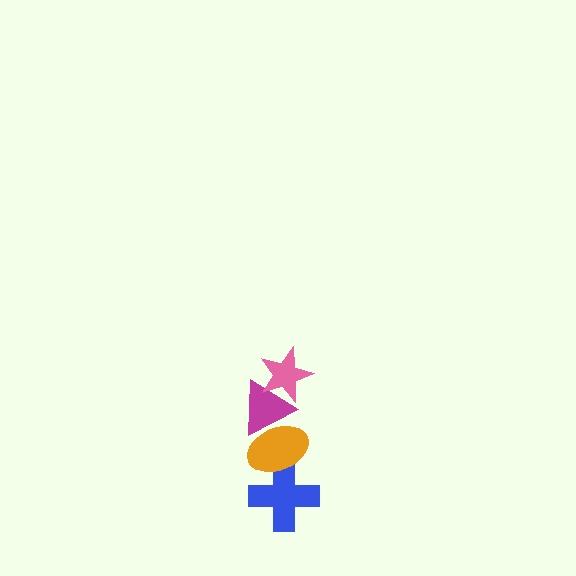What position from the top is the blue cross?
The blue cross is 4th from the top.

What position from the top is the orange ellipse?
The orange ellipse is 3rd from the top.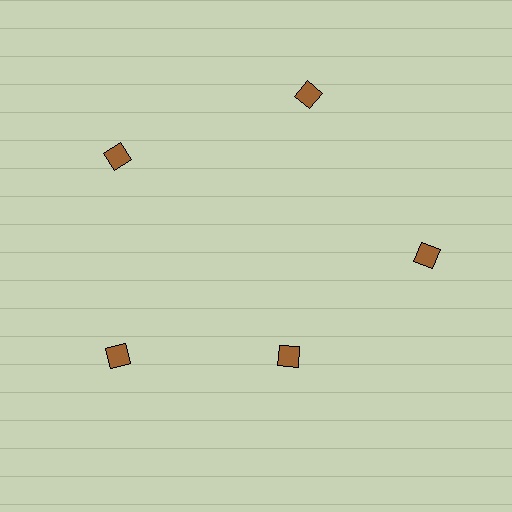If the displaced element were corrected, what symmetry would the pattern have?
It would have 5-fold rotational symmetry — the pattern would map onto itself every 72 degrees.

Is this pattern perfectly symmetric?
No. The 5 brown diamonds are arranged in a ring, but one element near the 5 o'clock position is pulled inward toward the center, breaking the 5-fold rotational symmetry.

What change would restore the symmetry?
The symmetry would be restored by moving it outward, back onto the ring so that all 5 diamonds sit at equal angles and equal distance from the center.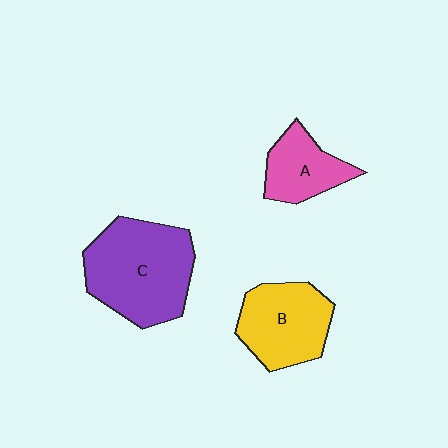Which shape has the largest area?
Shape C (purple).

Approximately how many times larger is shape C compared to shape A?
Approximately 2.0 times.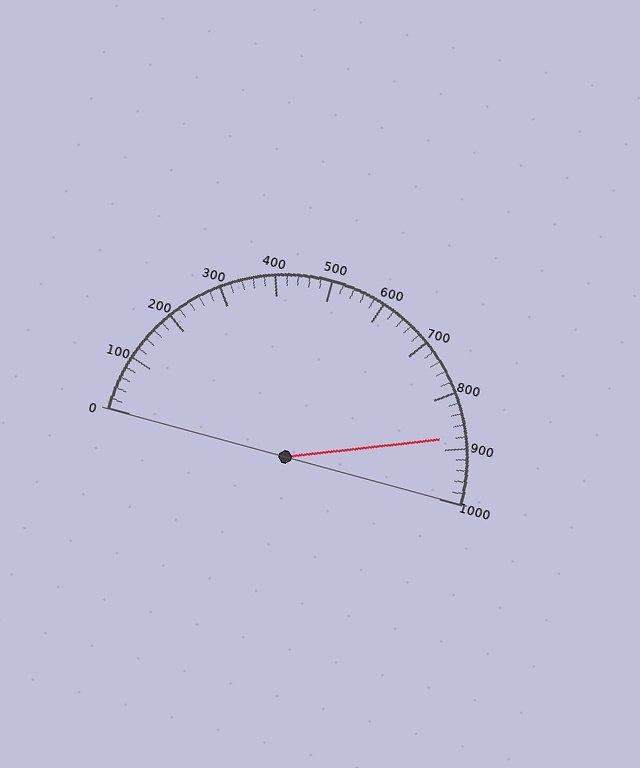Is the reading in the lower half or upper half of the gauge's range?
The reading is in the upper half of the range (0 to 1000).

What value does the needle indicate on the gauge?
The needle indicates approximately 880.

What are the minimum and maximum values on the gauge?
The gauge ranges from 0 to 1000.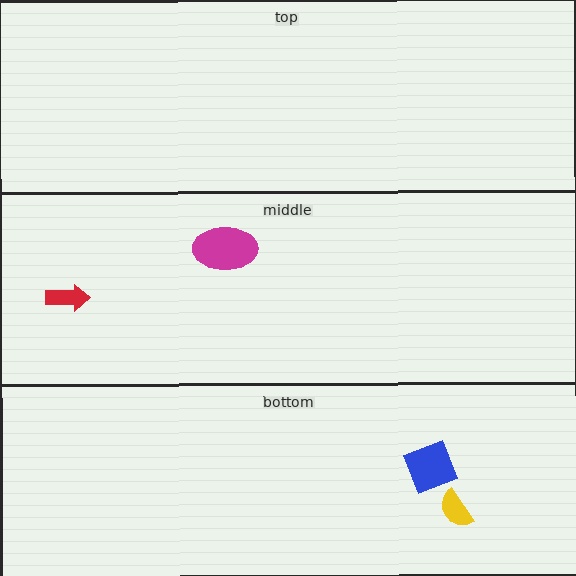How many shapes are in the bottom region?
2.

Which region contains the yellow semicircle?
The bottom region.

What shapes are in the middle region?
The red arrow, the magenta ellipse.